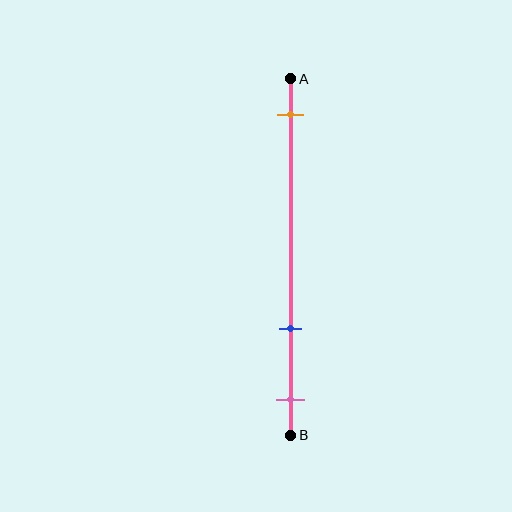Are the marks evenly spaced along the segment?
No, the marks are not evenly spaced.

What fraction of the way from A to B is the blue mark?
The blue mark is approximately 70% (0.7) of the way from A to B.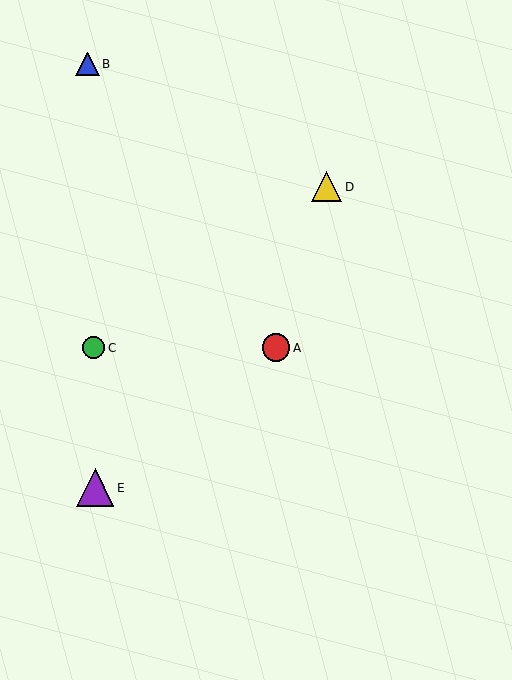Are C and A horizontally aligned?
Yes, both are at y≈348.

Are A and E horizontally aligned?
No, A is at y≈348 and E is at y≈488.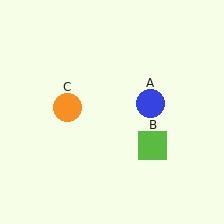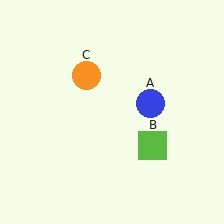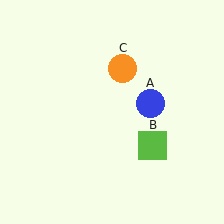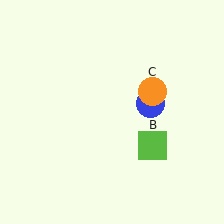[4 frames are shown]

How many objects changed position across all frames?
1 object changed position: orange circle (object C).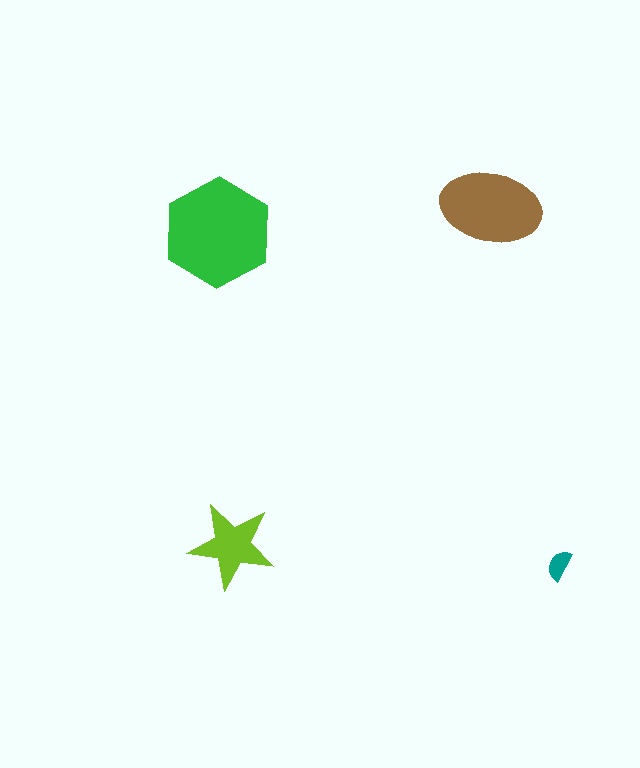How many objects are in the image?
There are 4 objects in the image.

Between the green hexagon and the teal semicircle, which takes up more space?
The green hexagon.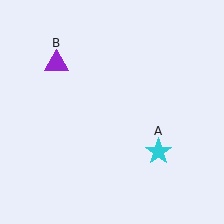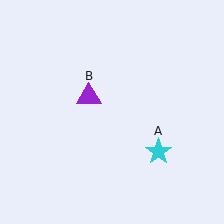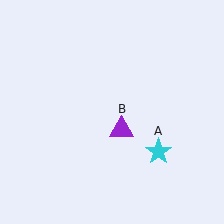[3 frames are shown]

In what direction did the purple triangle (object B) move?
The purple triangle (object B) moved down and to the right.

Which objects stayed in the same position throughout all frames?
Cyan star (object A) remained stationary.